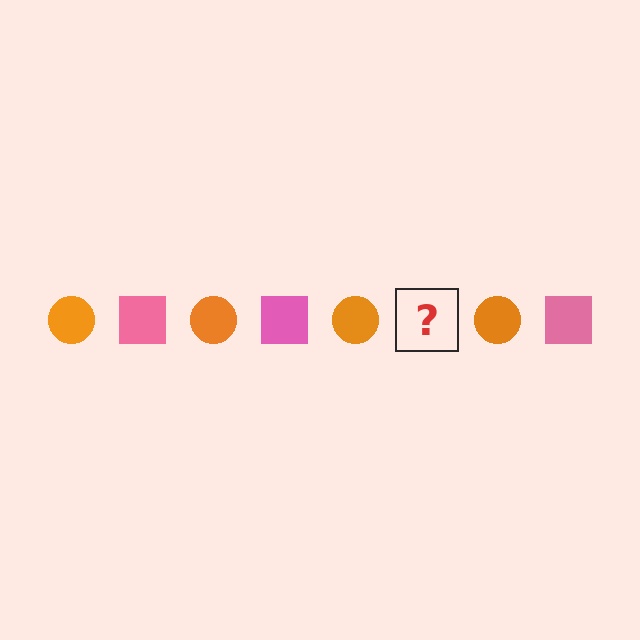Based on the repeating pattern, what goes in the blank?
The blank should be a pink square.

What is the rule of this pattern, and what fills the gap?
The rule is that the pattern alternates between orange circle and pink square. The gap should be filled with a pink square.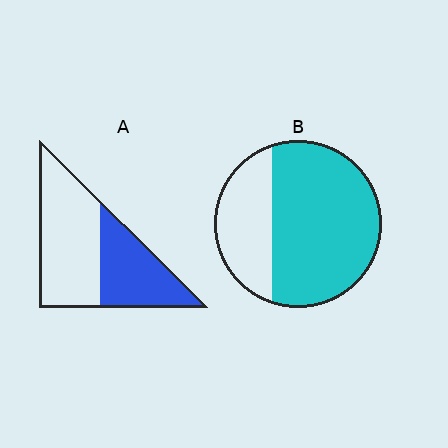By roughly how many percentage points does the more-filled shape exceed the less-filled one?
By roughly 30 percentage points (B over A).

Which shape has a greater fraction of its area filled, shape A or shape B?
Shape B.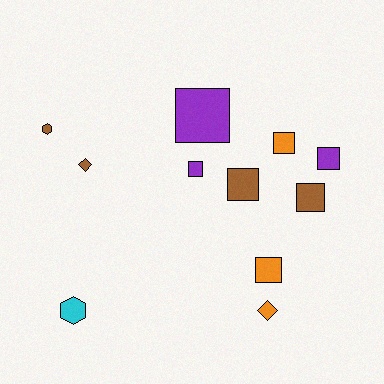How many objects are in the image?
There are 11 objects.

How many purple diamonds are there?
There are no purple diamonds.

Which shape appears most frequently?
Square, with 7 objects.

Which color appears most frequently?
Brown, with 4 objects.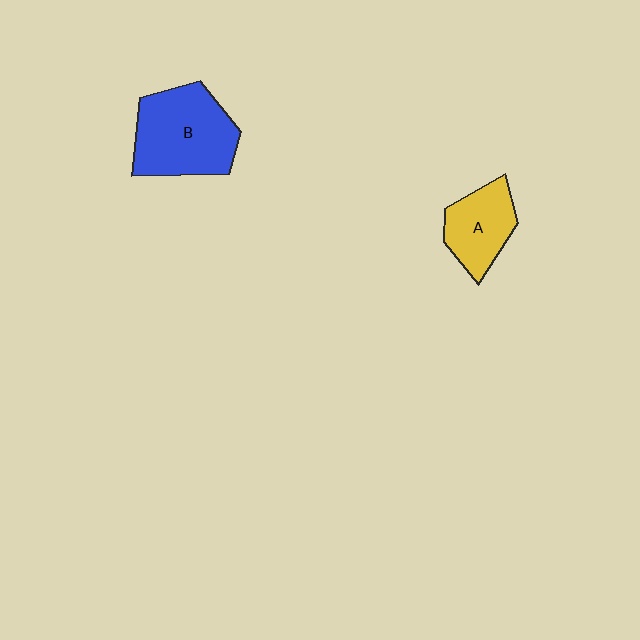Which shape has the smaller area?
Shape A (yellow).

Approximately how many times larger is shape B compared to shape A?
Approximately 1.7 times.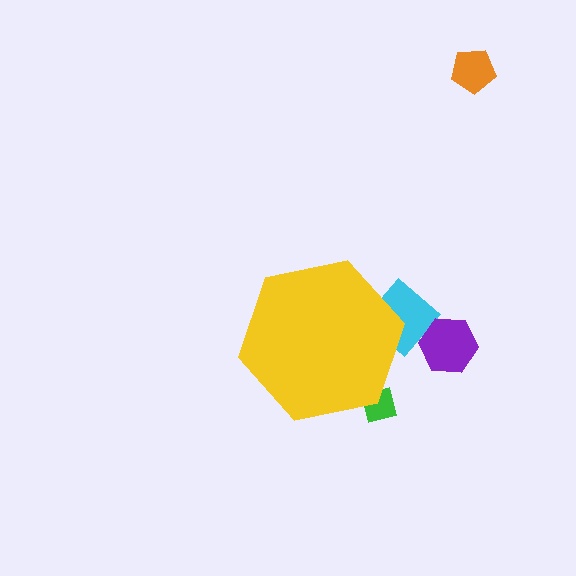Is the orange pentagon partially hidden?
No, the orange pentagon is fully visible.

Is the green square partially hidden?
Yes, the green square is partially hidden behind the yellow hexagon.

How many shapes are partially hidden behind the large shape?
2 shapes are partially hidden.